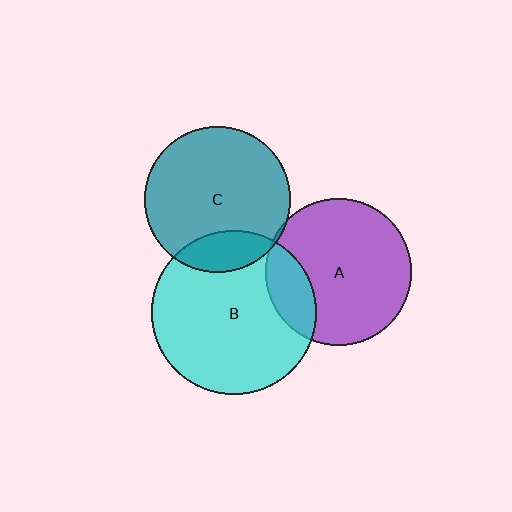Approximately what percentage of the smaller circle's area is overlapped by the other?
Approximately 15%.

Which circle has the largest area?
Circle B (cyan).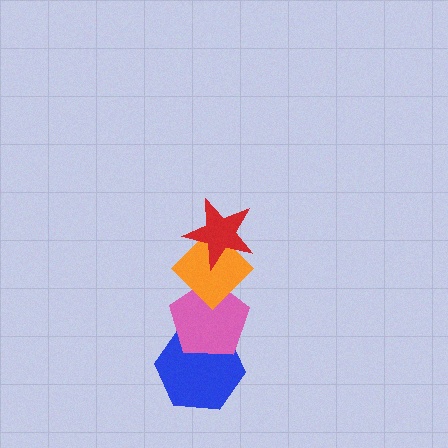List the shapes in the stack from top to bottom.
From top to bottom: the red star, the orange diamond, the pink pentagon, the blue hexagon.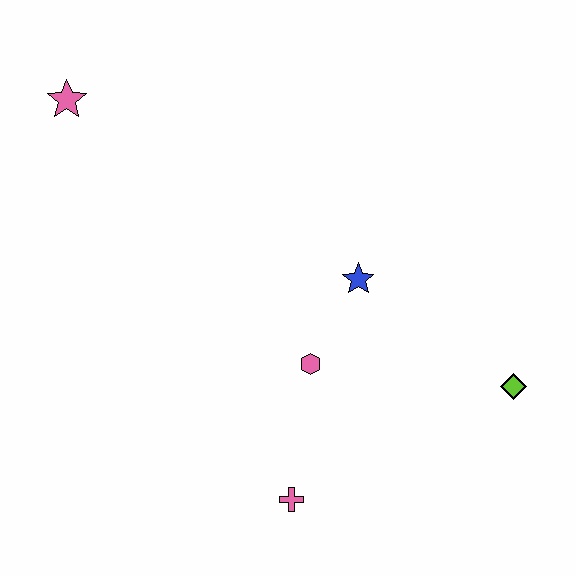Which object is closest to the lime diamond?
The blue star is closest to the lime diamond.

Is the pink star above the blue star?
Yes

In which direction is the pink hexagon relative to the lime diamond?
The pink hexagon is to the left of the lime diamond.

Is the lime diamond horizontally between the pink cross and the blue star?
No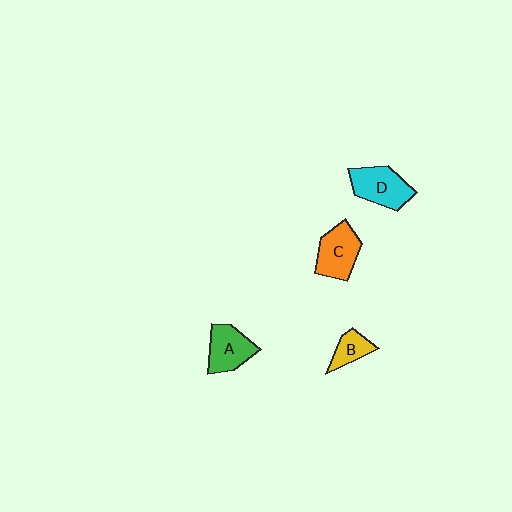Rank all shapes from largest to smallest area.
From largest to smallest: D (cyan), C (orange), A (green), B (yellow).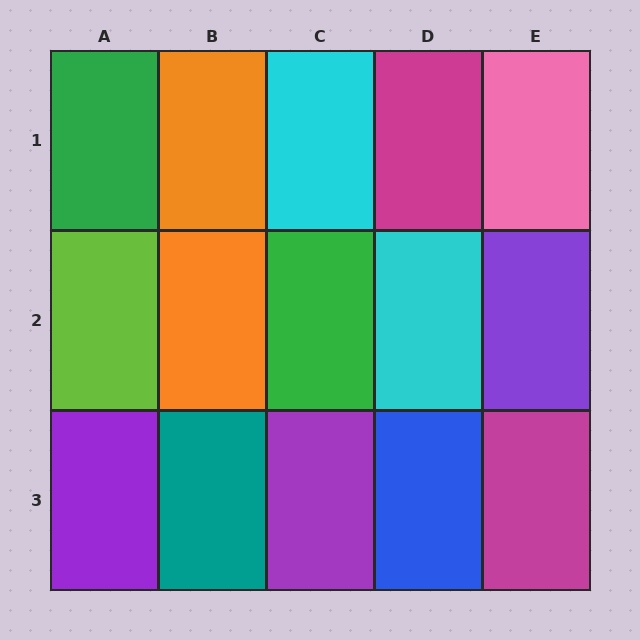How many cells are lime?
1 cell is lime.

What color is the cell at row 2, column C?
Green.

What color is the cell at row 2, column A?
Lime.